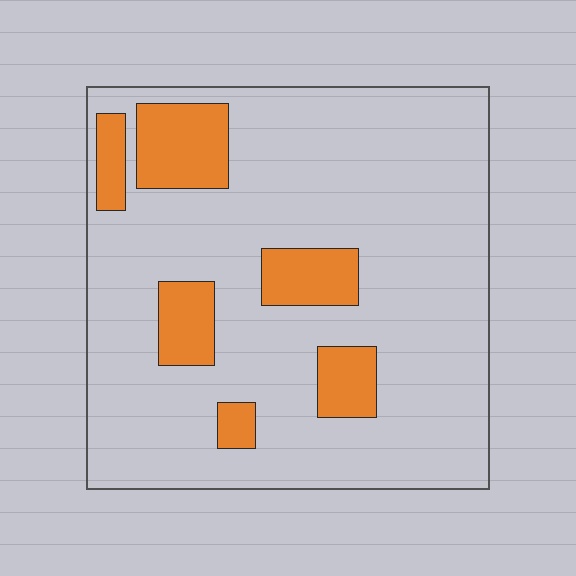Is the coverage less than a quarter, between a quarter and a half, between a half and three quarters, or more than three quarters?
Less than a quarter.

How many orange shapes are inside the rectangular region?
6.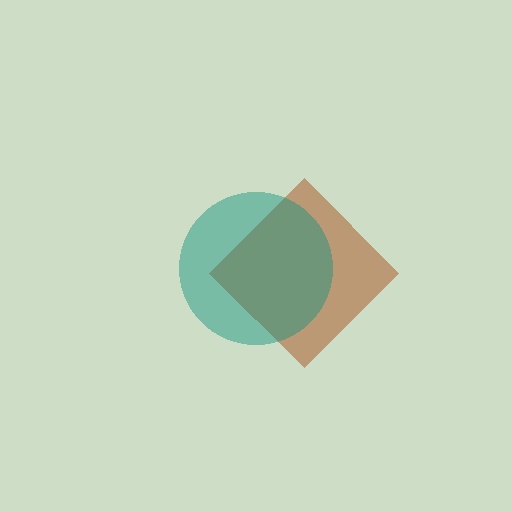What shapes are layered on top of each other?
The layered shapes are: a brown diamond, a teal circle.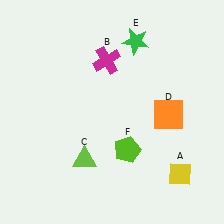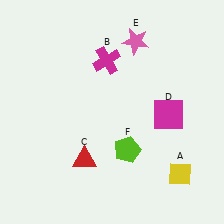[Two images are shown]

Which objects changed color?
C changed from lime to red. D changed from orange to magenta. E changed from green to pink.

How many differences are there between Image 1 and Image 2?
There are 3 differences between the two images.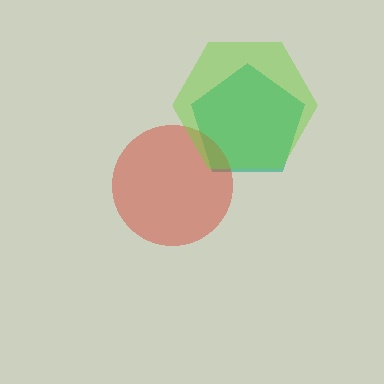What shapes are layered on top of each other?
The layered shapes are: a teal pentagon, a red circle, a lime hexagon.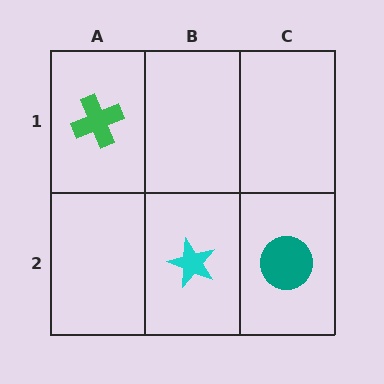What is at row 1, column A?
A green cross.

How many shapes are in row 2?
2 shapes.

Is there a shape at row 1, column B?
No, that cell is empty.